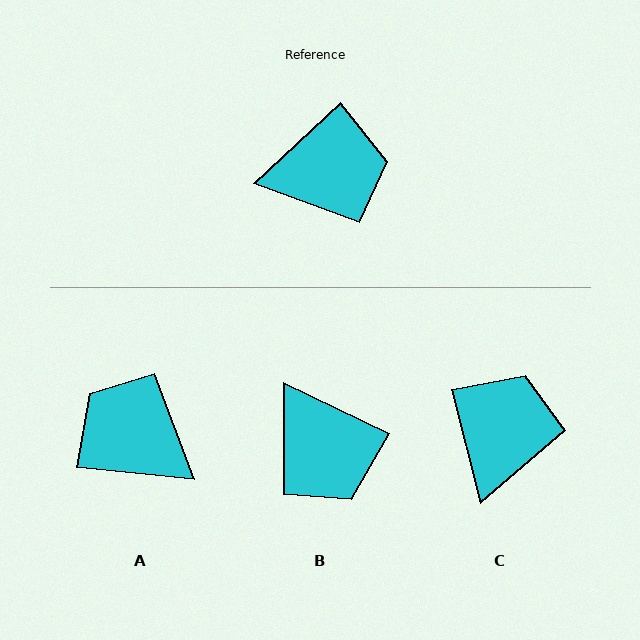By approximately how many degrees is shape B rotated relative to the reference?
Approximately 69 degrees clockwise.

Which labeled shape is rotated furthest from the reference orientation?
A, about 131 degrees away.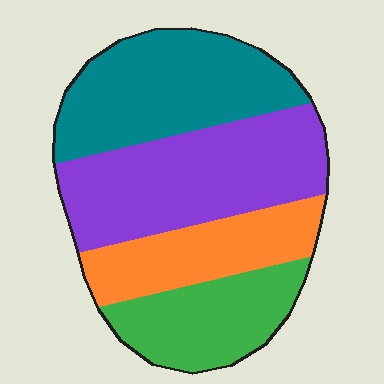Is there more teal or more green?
Teal.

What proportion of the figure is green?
Green covers around 20% of the figure.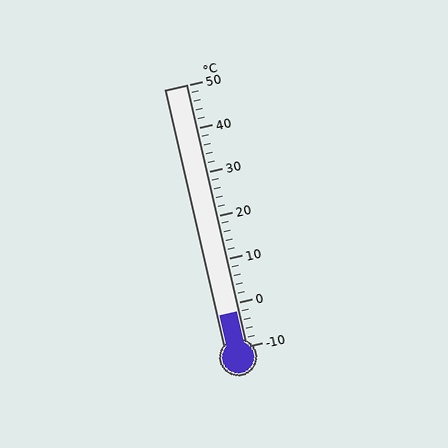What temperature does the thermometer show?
The thermometer shows approximately -2°C.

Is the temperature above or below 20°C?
The temperature is below 20°C.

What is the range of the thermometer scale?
The thermometer scale ranges from -10°C to 50°C.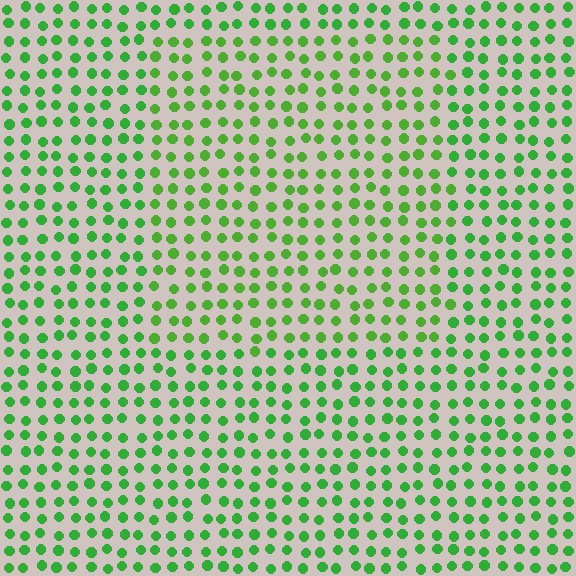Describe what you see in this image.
The image is filled with small green elements in a uniform arrangement. A rectangle-shaped region is visible where the elements are tinted to a slightly different hue, forming a subtle color boundary.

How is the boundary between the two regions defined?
The boundary is defined purely by a slight shift in hue (about 17 degrees). Spacing, size, and orientation are identical on both sides.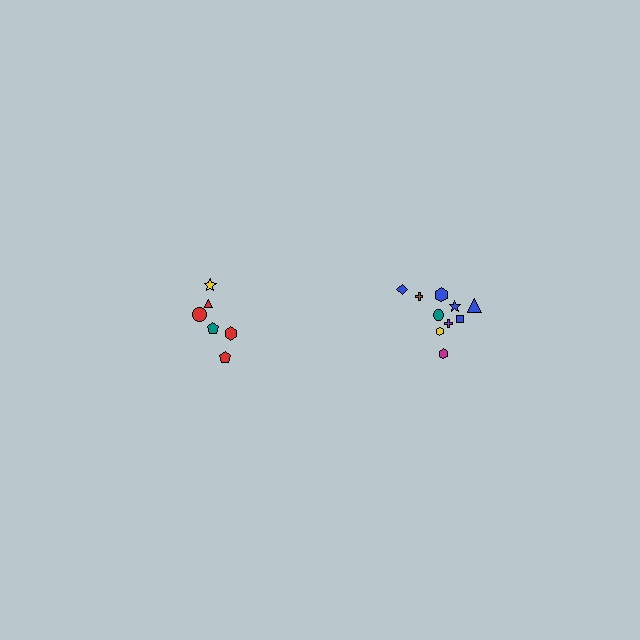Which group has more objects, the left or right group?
The right group.